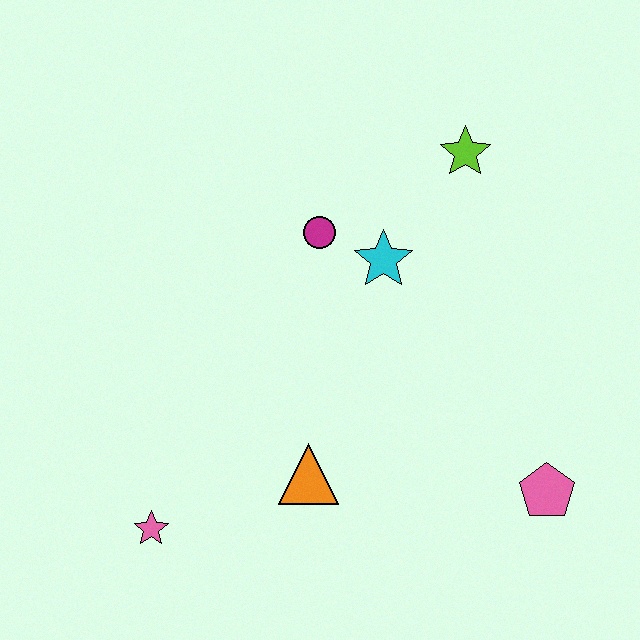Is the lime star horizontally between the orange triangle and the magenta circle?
No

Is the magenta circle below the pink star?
No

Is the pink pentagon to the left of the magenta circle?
No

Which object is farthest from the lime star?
The pink star is farthest from the lime star.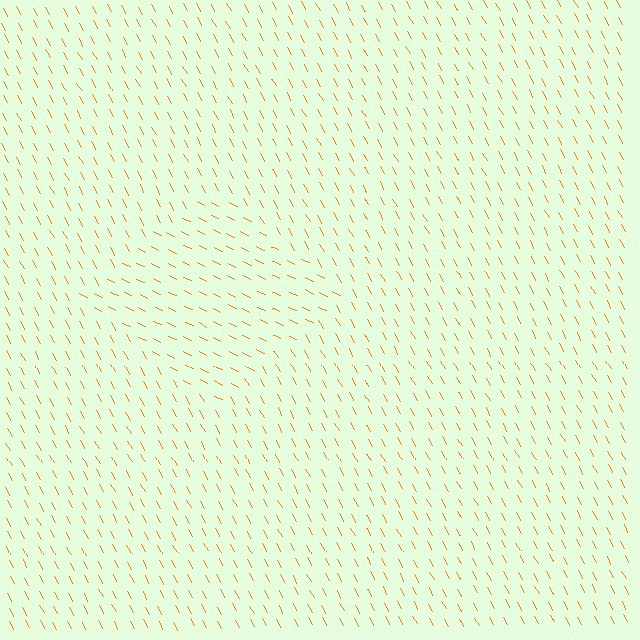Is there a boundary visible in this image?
Yes, there is a texture boundary formed by a change in line orientation.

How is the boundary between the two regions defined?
The boundary is defined purely by a change in line orientation (approximately 35 degrees difference). All lines are the same color and thickness.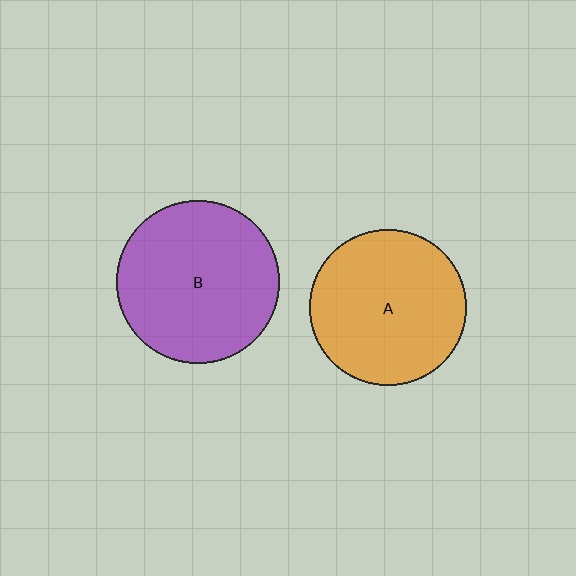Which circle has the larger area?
Circle B (purple).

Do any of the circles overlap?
No, none of the circles overlap.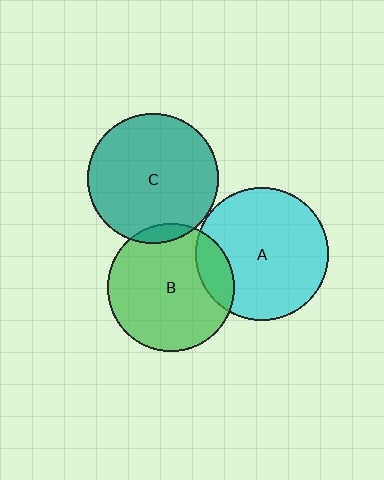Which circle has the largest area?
Circle A (cyan).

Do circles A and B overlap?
Yes.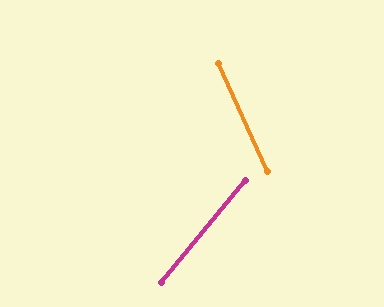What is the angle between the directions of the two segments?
Approximately 64 degrees.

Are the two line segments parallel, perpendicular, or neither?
Neither parallel nor perpendicular — they differ by about 64°.